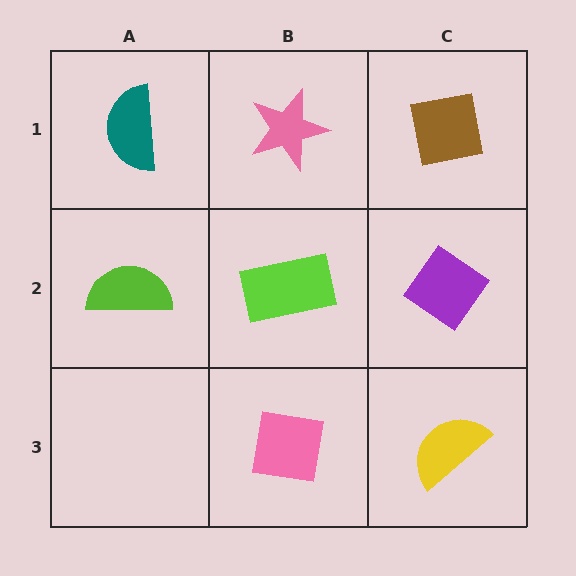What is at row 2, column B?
A lime rectangle.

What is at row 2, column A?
A lime semicircle.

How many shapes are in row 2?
3 shapes.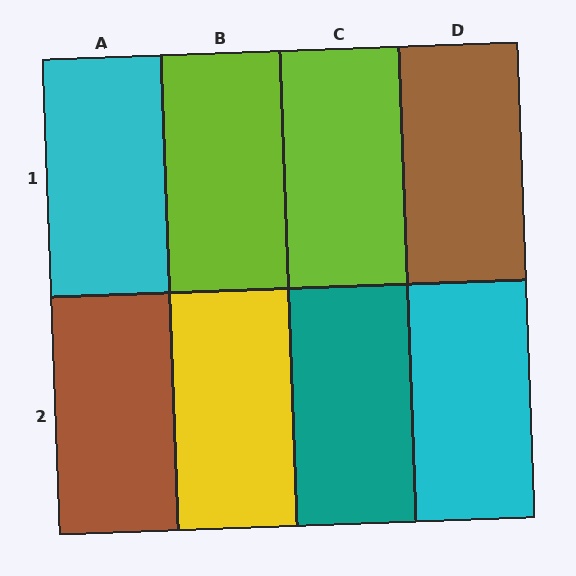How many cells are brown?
2 cells are brown.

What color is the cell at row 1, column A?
Cyan.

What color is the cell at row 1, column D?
Brown.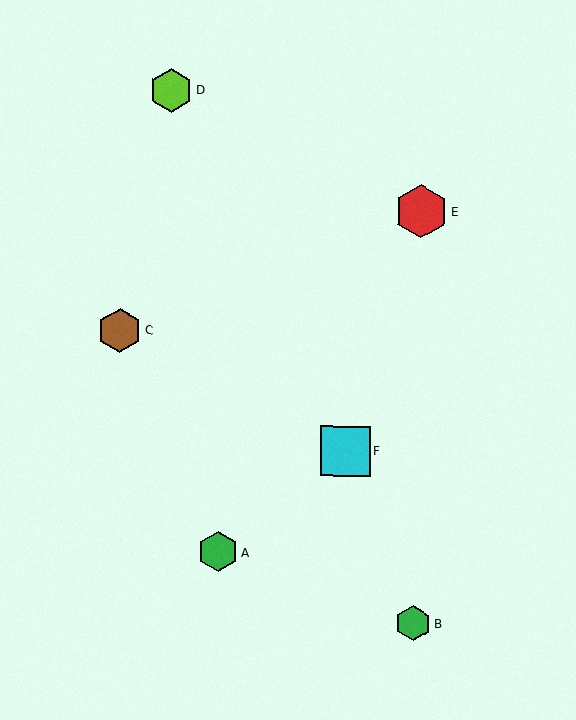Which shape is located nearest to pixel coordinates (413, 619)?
The green hexagon (labeled B) at (413, 623) is nearest to that location.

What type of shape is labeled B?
Shape B is a green hexagon.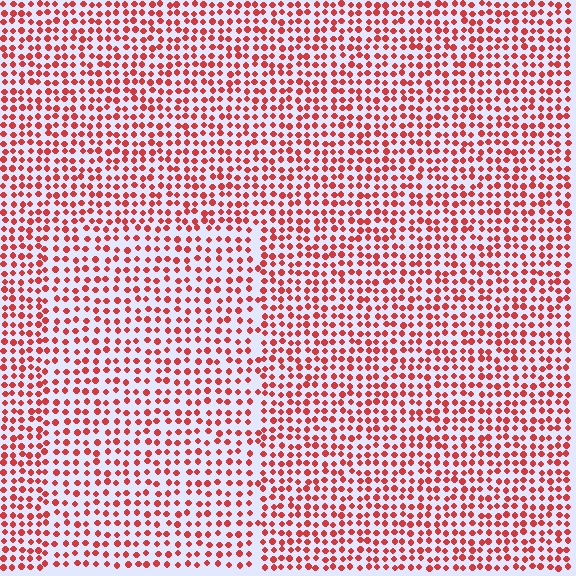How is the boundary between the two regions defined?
The boundary is defined by a change in element density (approximately 1.4x ratio). All elements are the same color, size, and shape.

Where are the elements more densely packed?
The elements are more densely packed outside the rectangle boundary.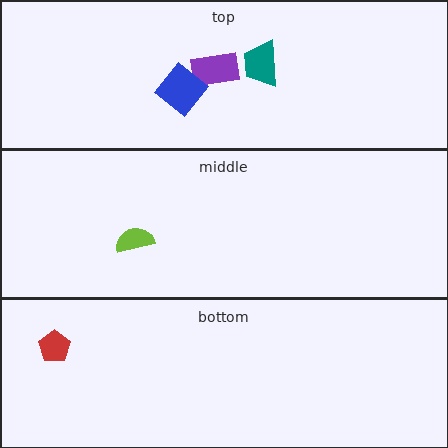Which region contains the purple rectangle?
The top region.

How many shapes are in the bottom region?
1.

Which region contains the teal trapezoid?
The top region.